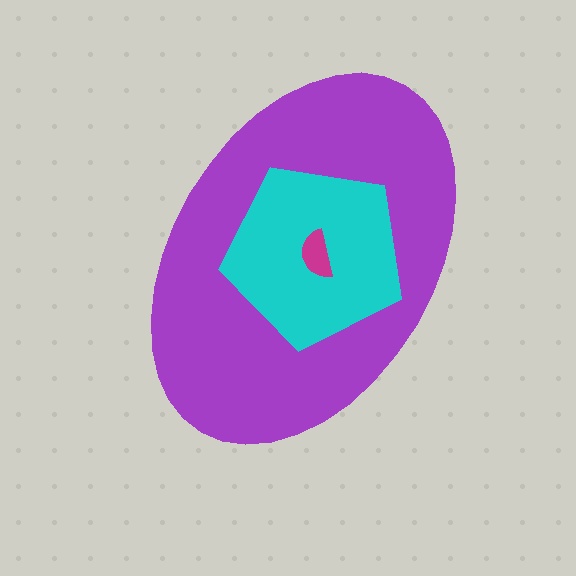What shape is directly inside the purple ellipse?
The cyan pentagon.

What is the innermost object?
The magenta semicircle.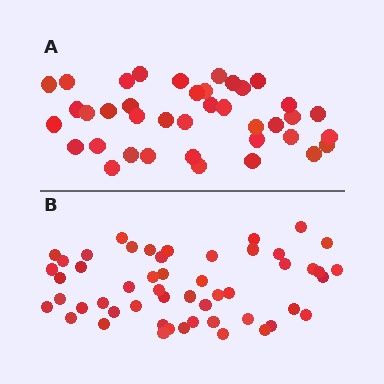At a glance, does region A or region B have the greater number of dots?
Region B (the bottom region) has more dots.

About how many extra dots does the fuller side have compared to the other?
Region B has approximately 15 more dots than region A.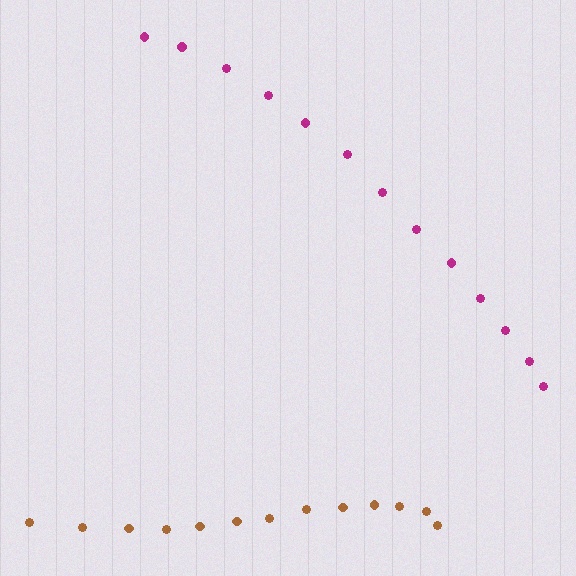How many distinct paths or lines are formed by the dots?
There are 2 distinct paths.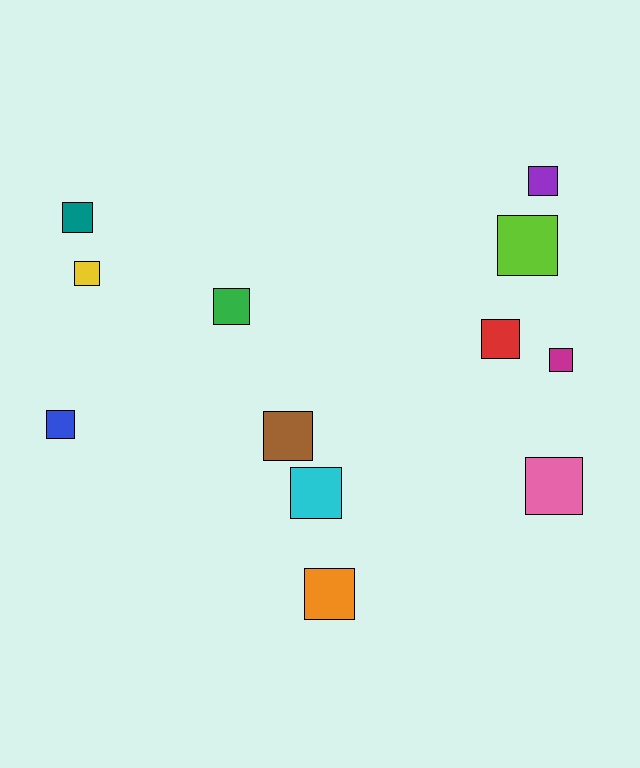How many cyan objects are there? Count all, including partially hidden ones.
There is 1 cyan object.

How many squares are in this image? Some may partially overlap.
There are 12 squares.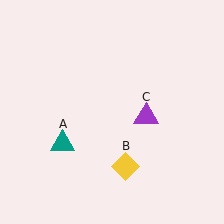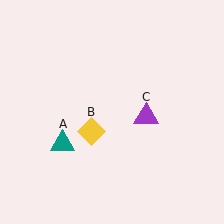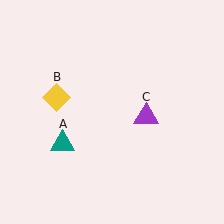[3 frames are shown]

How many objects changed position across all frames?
1 object changed position: yellow diamond (object B).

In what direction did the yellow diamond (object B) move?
The yellow diamond (object B) moved up and to the left.